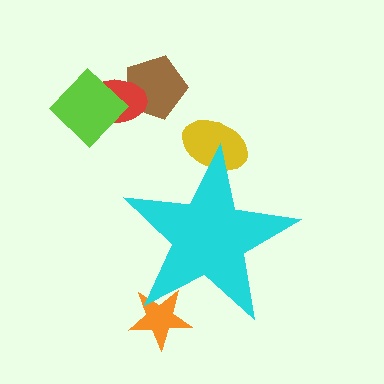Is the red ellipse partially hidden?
No, the red ellipse is fully visible.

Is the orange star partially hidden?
Yes, the orange star is partially hidden behind the cyan star.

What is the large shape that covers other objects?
A cyan star.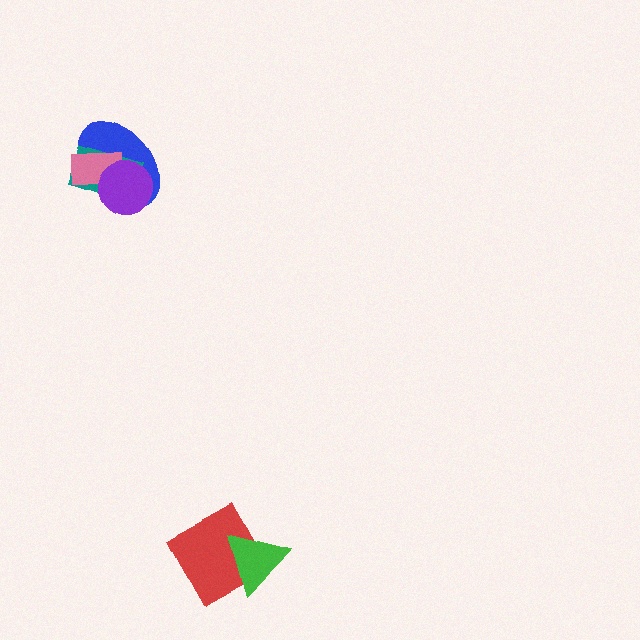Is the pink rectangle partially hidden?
Yes, it is partially covered by another shape.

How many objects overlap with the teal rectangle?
3 objects overlap with the teal rectangle.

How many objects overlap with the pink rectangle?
3 objects overlap with the pink rectangle.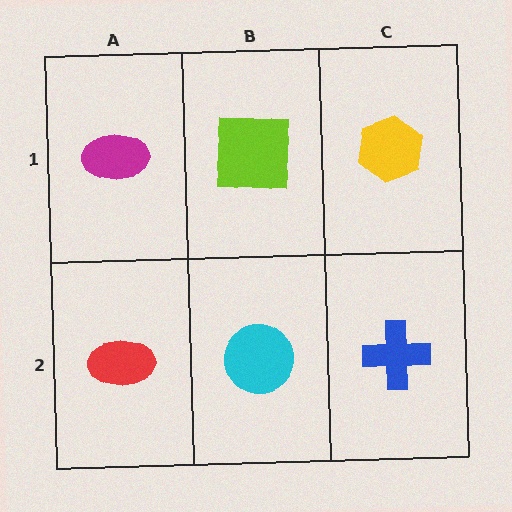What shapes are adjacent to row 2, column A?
A magenta ellipse (row 1, column A), a cyan circle (row 2, column B).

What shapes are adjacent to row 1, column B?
A cyan circle (row 2, column B), a magenta ellipse (row 1, column A), a yellow hexagon (row 1, column C).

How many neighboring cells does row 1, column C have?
2.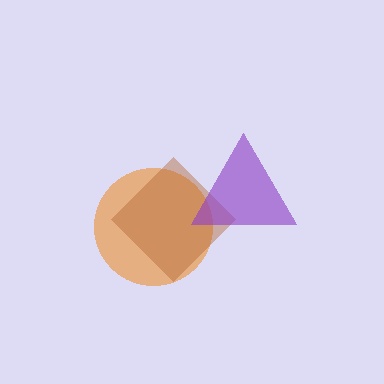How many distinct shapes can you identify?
There are 3 distinct shapes: an orange circle, a brown diamond, a purple triangle.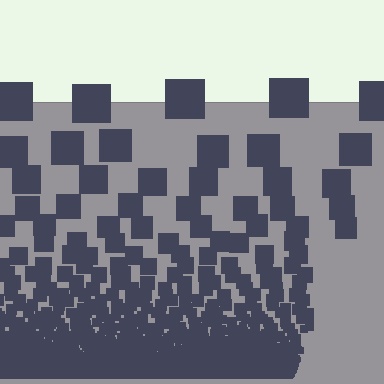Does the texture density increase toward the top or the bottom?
Density increases toward the bottom.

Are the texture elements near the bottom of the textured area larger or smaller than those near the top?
Smaller. The gradient is inverted — elements near the bottom are smaller and denser.